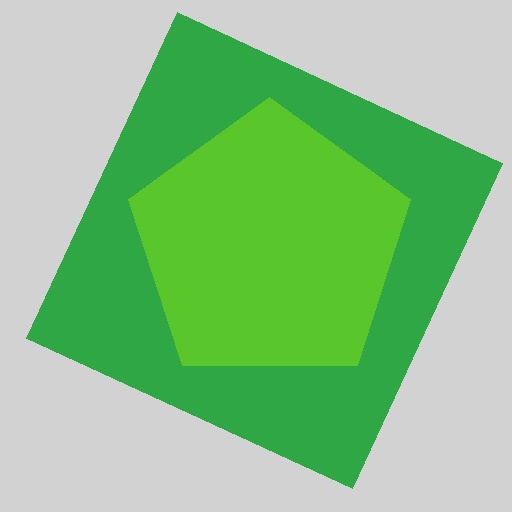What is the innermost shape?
The lime pentagon.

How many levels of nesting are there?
2.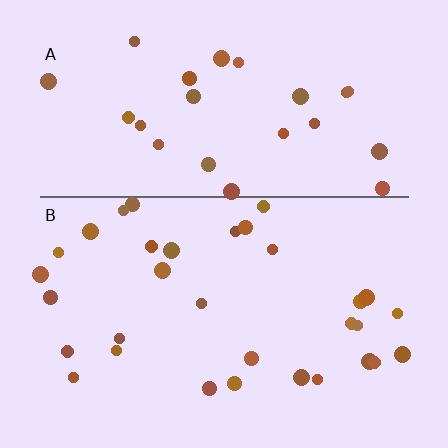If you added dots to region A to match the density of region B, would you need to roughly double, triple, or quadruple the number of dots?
Approximately double.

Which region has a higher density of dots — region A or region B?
B (the bottom).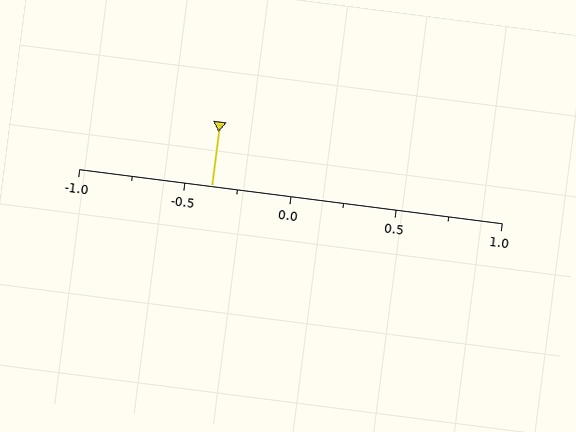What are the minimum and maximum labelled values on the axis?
The axis runs from -1.0 to 1.0.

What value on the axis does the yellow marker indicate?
The marker indicates approximately -0.38.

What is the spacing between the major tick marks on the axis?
The major ticks are spaced 0.5 apart.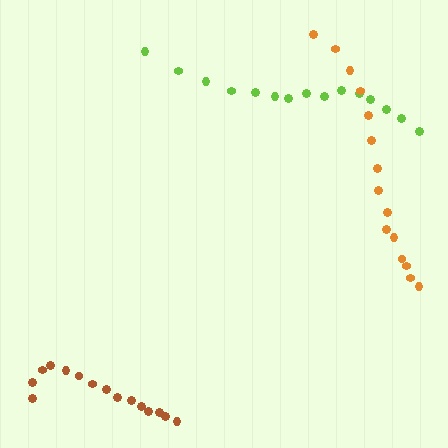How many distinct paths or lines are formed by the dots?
There are 3 distinct paths.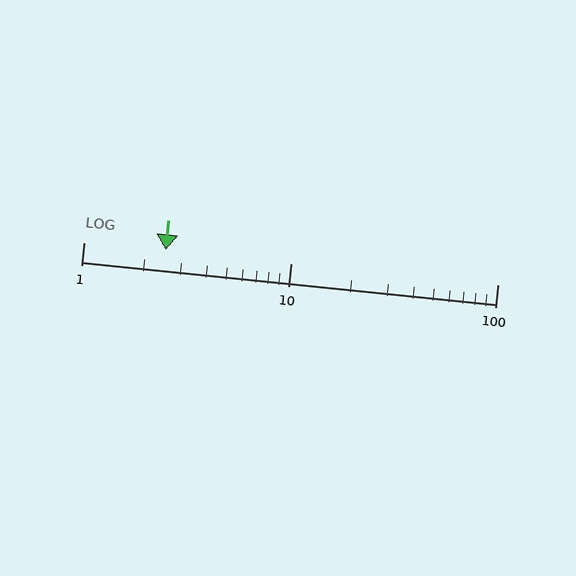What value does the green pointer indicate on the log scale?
The pointer indicates approximately 2.5.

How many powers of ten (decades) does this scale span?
The scale spans 2 decades, from 1 to 100.